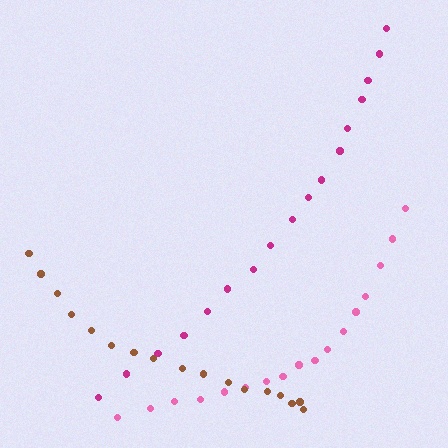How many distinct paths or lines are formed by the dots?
There are 3 distinct paths.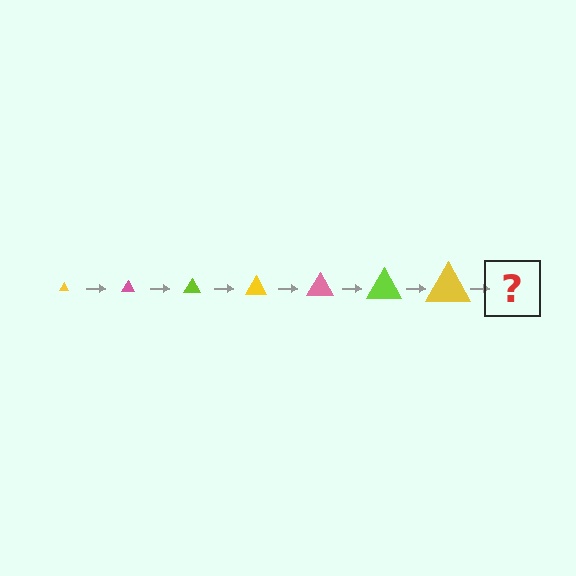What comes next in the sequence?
The next element should be a pink triangle, larger than the previous one.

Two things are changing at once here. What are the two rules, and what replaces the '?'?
The two rules are that the triangle grows larger each step and the color cycles through yellow, pink, and lime. The '?' should be a pink triangle, larger than the previous one.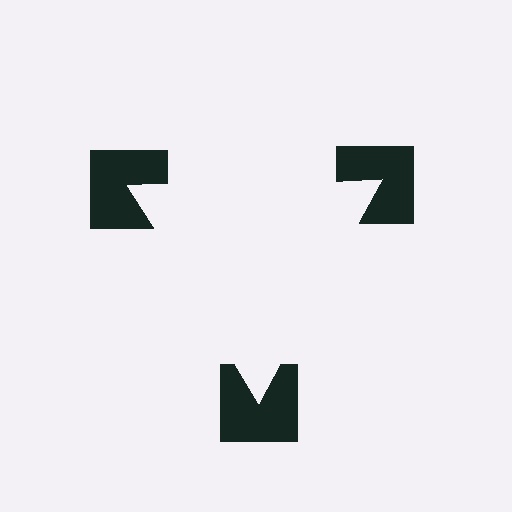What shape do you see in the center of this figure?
An illusory triangle — its edges are inferred from the aligned wedge cuts in the notched squares, not physically drawn.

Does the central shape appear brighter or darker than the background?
It typically appears slightly brighter than the background, even though no actual brightness change is drawn.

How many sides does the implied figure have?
3 sides.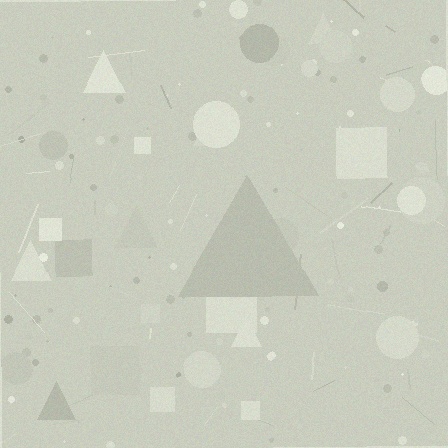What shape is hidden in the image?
A triangle is hidden in the image.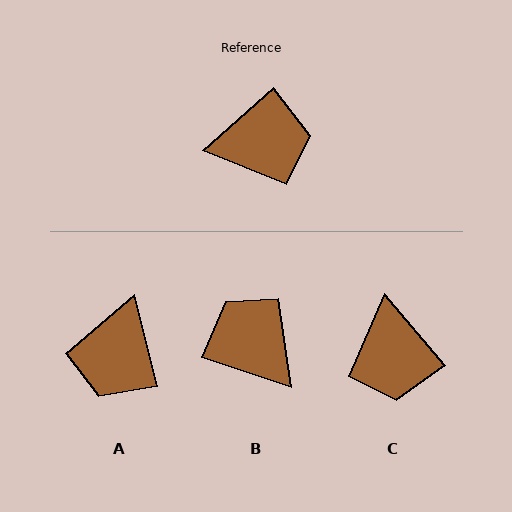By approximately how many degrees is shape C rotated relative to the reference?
Approximately 91 degrees clockwise.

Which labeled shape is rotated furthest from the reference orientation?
B, about 120 degrees away.